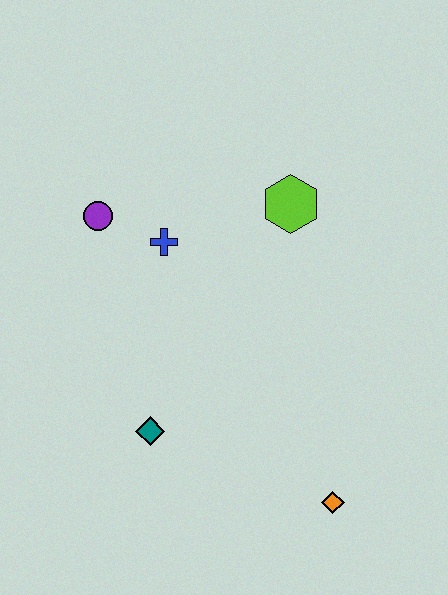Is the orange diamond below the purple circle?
Yes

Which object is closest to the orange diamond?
The teal diamond is closest to the orange diamond.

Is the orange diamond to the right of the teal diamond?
Yes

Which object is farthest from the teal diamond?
The lime hexagon is farthest from the teal diamond.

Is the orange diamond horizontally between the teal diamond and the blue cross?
No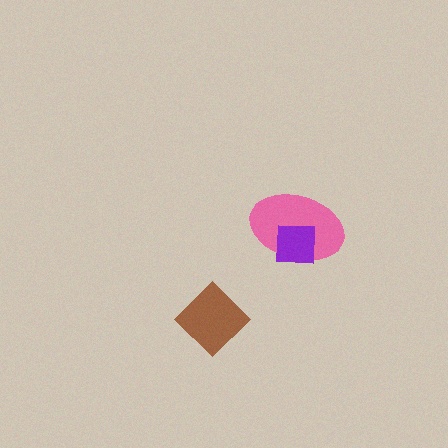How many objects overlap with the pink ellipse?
1 object overlaps with the pink ellipse.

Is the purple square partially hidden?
No, no other shape covers it.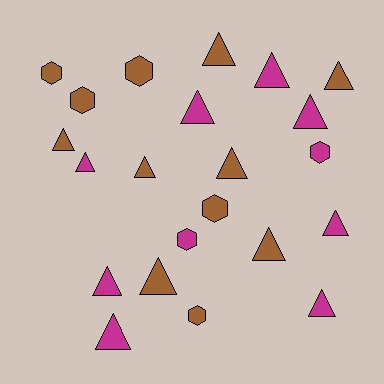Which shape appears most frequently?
Triangle, with 15 objects.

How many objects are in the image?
There are 22 objects.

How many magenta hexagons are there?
There are 2 magenta hexagons.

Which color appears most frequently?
Brown, with 12 objects.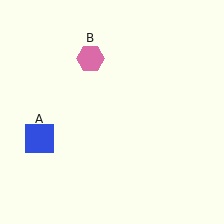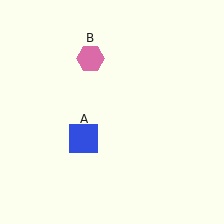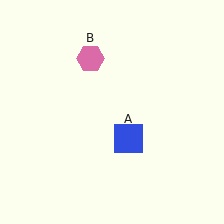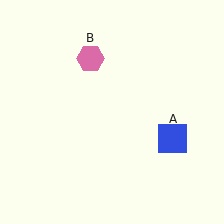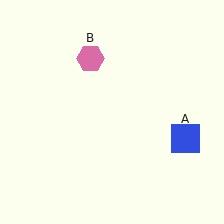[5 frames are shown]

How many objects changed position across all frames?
1 object changed position: blue square (object A).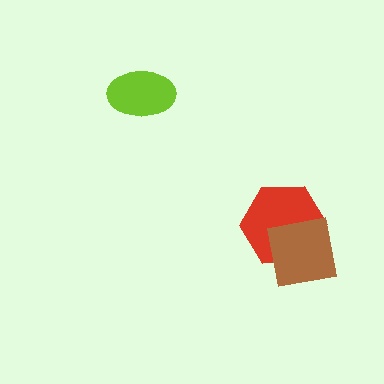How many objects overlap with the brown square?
1 object overlaps with the brown square.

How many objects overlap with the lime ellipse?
0 objects overlap with the lime ellipse.